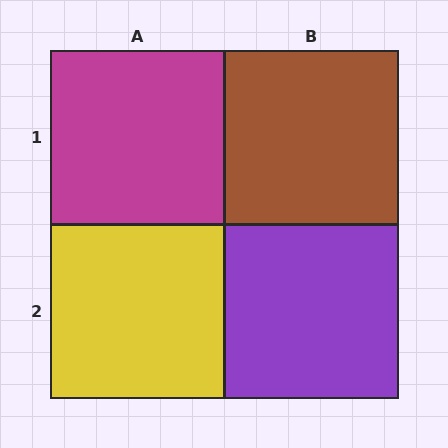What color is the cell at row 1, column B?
Brown.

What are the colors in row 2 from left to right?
Yellow, purple.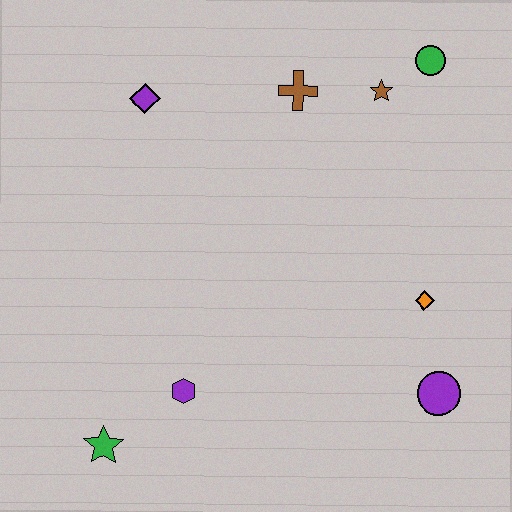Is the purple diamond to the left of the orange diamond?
Yes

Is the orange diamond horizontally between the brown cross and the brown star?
No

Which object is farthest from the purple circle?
The purple diamond is farthest from the purple circle.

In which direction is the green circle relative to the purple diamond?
The green circle is to the right of the purple diamond.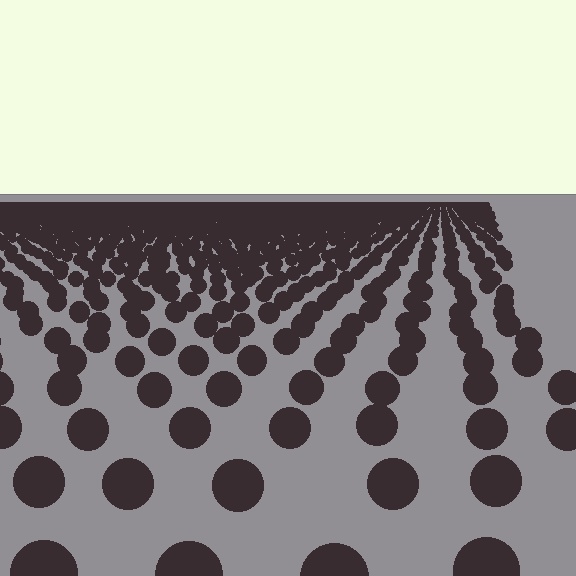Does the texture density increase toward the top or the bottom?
Density increases toward the top.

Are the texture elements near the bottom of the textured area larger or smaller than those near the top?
Larger. Near the bottom, elements are closer to the viewer and appear at a bigger on-screen size.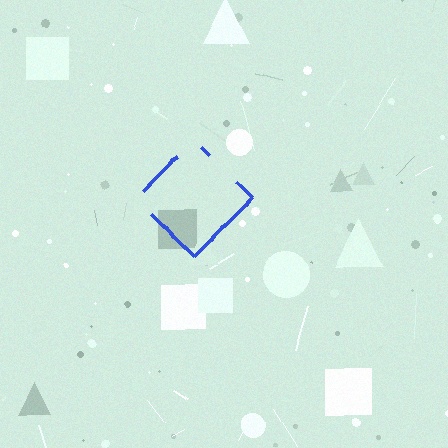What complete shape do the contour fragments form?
The contour fragments form a diamond.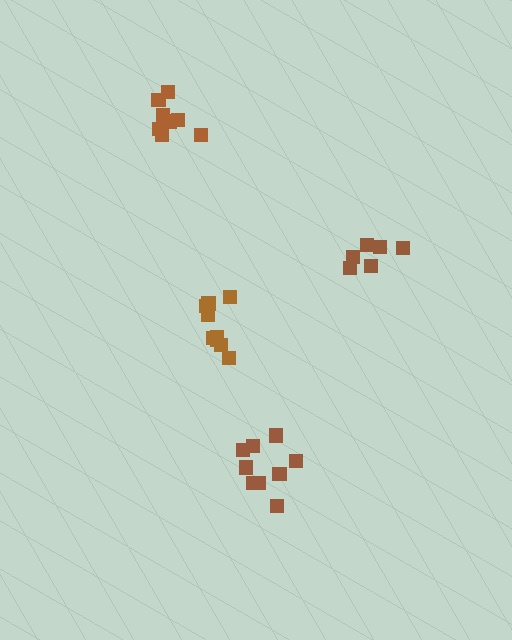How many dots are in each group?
Group 1: 9 dots, Group 2: 9 dots, Group 3: 9 dots, Group 4: 6 dots (33 total).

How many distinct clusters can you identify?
There are 4 distinct clusters.